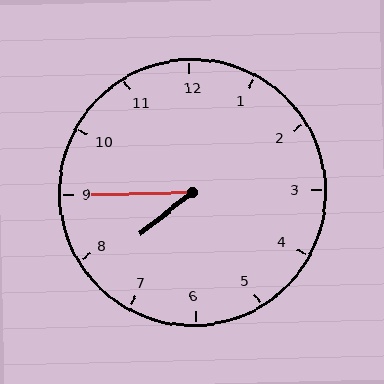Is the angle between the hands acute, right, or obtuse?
It is acute.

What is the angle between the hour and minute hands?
Approximately 38 degrees.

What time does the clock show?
7:45.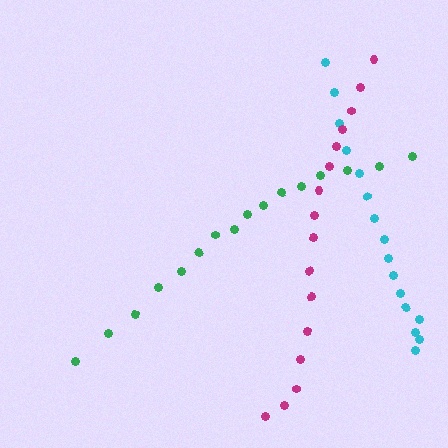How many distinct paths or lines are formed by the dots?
There are 3 distinct paths.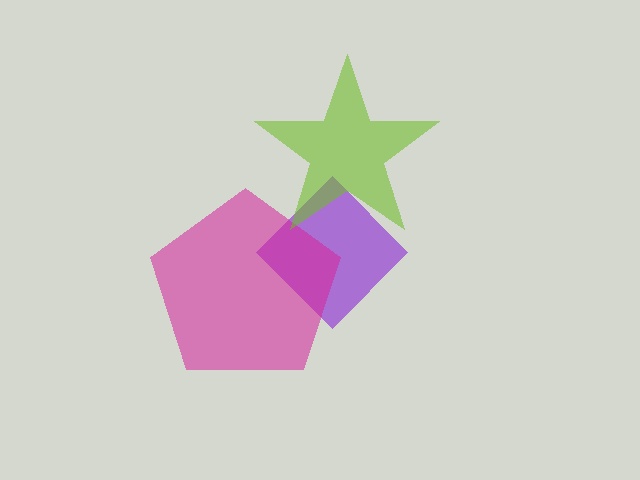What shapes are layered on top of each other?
The layered shapes are: a purple diamond, a magenta pentagon, a lime star.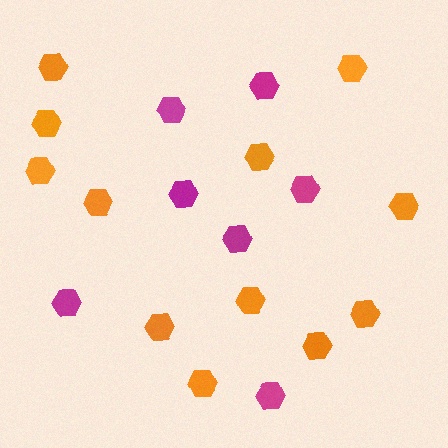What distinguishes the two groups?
There are 2 groups: one group of orange hexagons (12) and one group of magenta hexagons (7).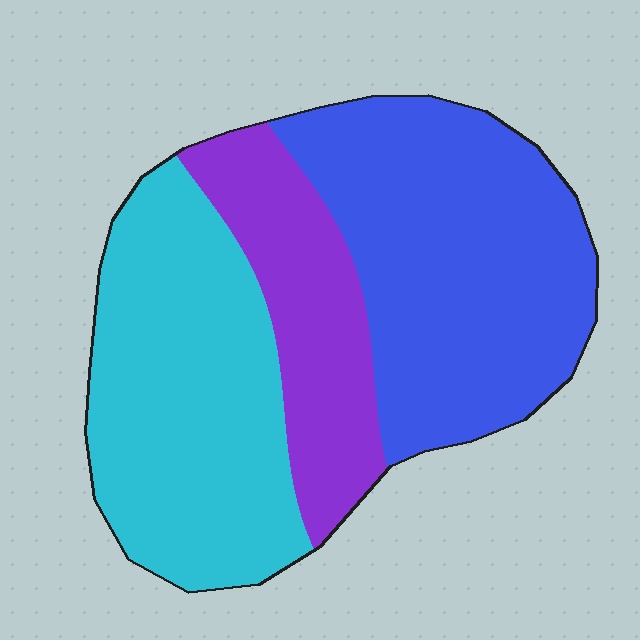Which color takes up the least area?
Purple, at roughly 20%.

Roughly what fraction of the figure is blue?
Blue takes up between a quarter and a half of the figure.